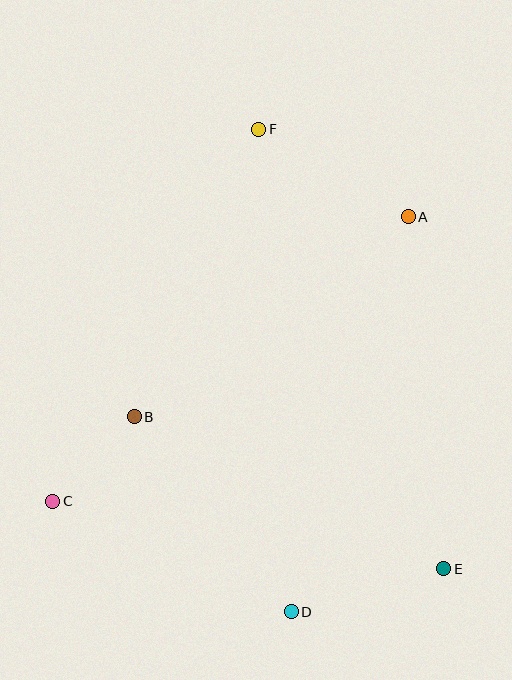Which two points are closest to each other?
Points B and C are closest to each other.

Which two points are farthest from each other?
Points D and F are farthest from each other.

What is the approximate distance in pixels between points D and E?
The distance between D and E is approximately 158 pixels.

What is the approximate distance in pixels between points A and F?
The distance between A and F is approximately 173 pixels.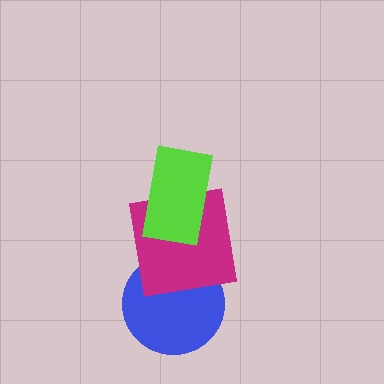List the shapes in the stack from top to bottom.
From top to bottom: the lime rectangle, the magenta square, the blue circle.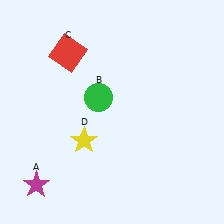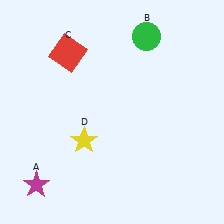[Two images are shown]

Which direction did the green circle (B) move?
The green circle (B) moved up.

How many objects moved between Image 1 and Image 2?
1 object moved between the two images.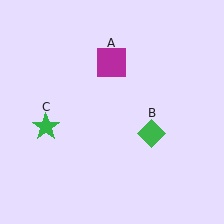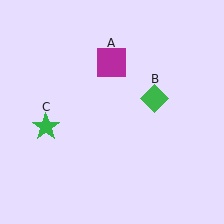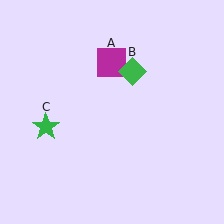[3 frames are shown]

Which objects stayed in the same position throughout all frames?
Magenta square (object A) and green star (object C) remained stationary.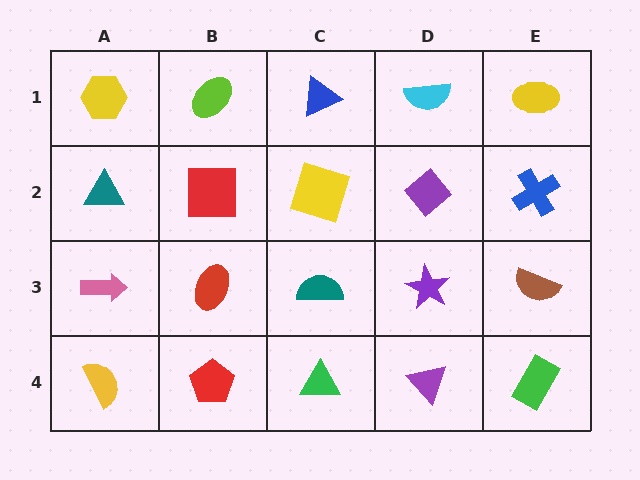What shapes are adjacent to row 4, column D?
A purple star (row 3, column D), a green triangle (row 4, column C), a green rectangle (row 4, column E).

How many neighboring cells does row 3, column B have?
4.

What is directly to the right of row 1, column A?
A lime ellipse.